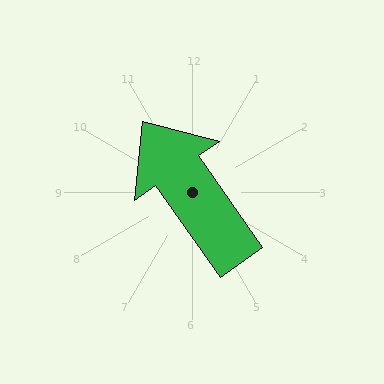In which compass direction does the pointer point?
Northwest.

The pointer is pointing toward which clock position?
Roughly 11 o'clock.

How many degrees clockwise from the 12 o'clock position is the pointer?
Approximately 325 degrees.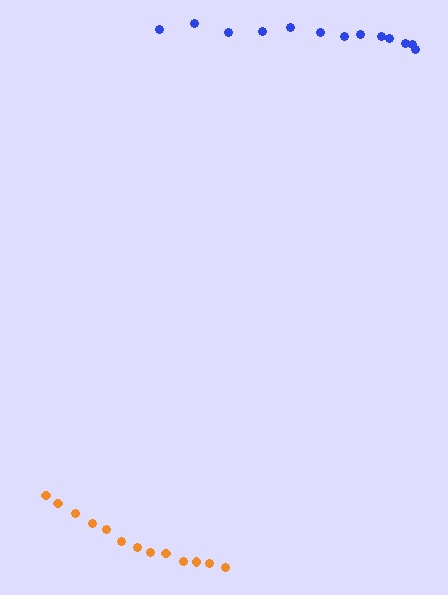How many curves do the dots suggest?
There are 2 distinct paths.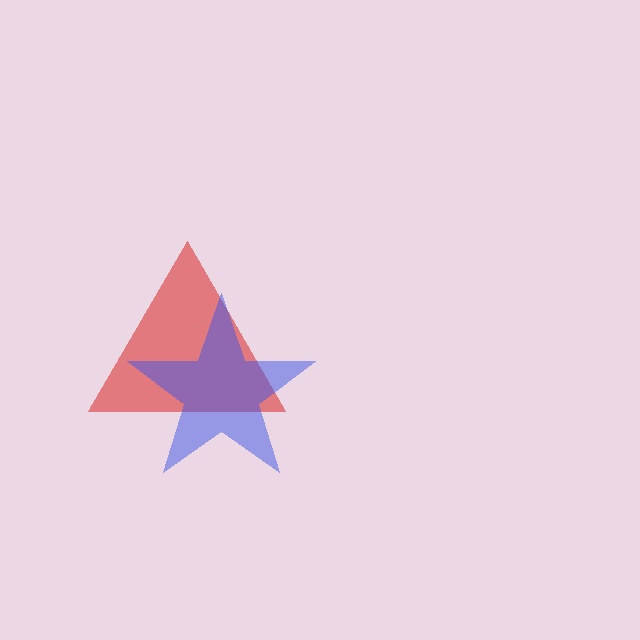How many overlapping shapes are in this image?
There are 2 overlapping shapes in the image.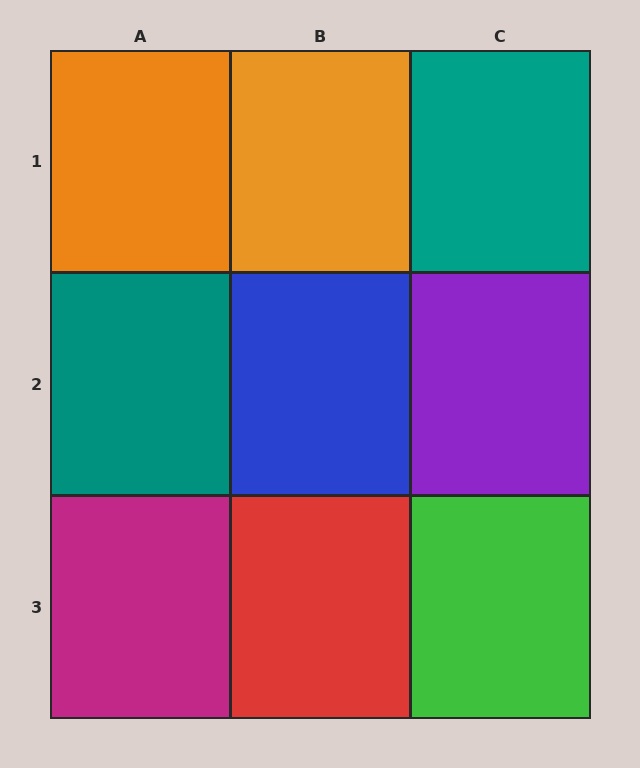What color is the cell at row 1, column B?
Orange.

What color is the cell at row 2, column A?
Teal.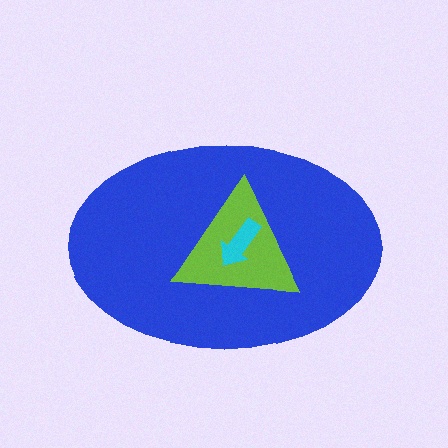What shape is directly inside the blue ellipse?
The lime triangle.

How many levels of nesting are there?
3.